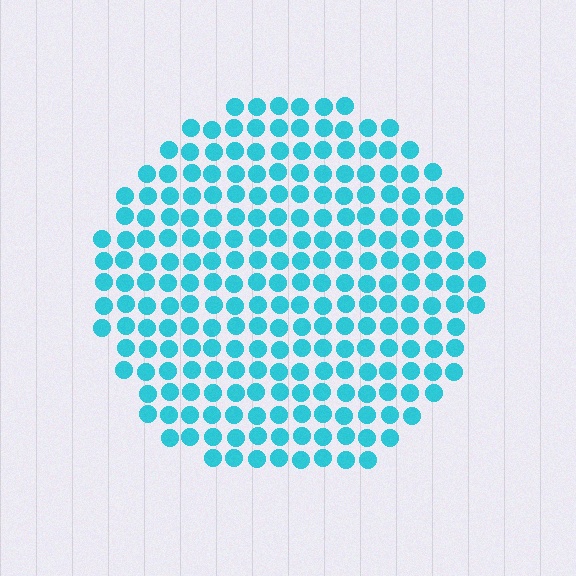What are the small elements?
The small elements are circles.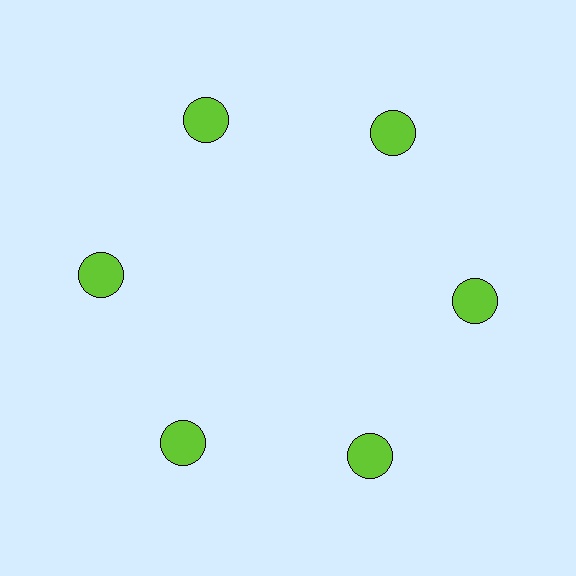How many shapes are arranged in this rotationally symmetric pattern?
There are 6 shapes, arranged in 6 groups of 1.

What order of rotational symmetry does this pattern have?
This pattern has 6-fold rotational symmetry.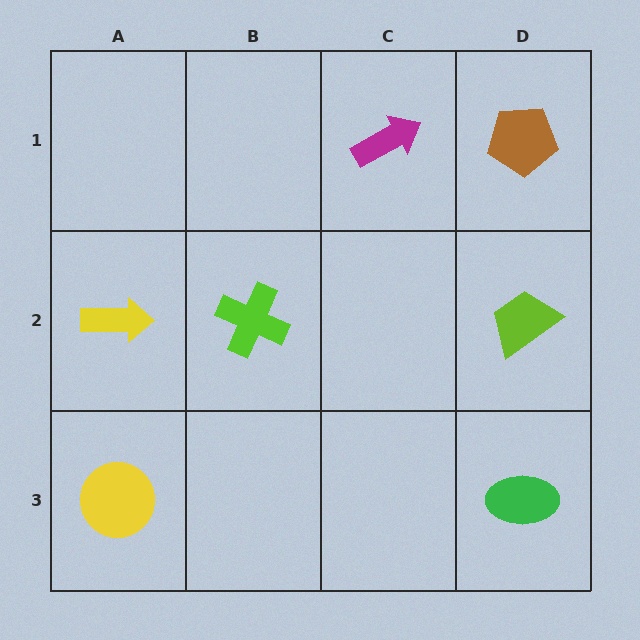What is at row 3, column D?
A green ellipse.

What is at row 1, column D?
A brown pentagon.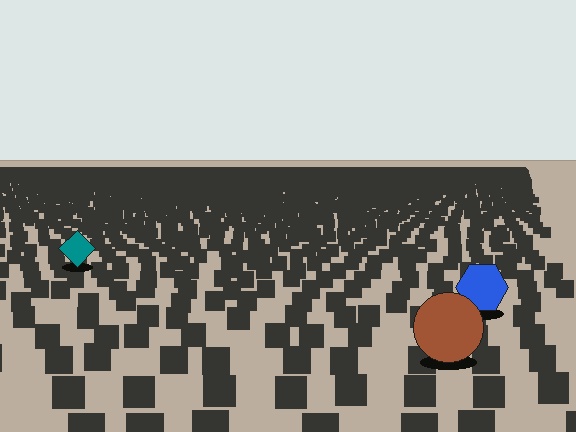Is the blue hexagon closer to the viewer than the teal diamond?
Yes. The blue hexagon is closer — you can tell from the texture gradient: the ground texture is coarser near it.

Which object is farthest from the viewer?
The teal diamond is farthest from the viewer. It appears smaller and the ground texture around it is denser.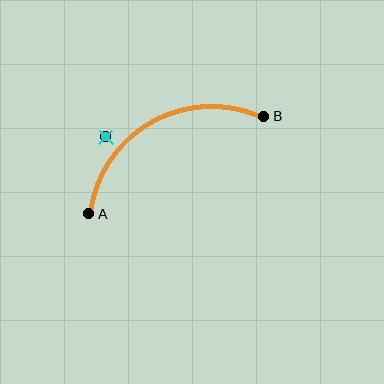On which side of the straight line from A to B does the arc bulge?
The arc bulges above the straight line connecting A and B.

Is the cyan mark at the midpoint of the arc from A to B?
No — the cyan mark does not lie on the arc at all. It sits slightly outside the curve.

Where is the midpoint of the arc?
The arc midpoint is the point on the curve farthest from the straight line joining A and B. It sits above that line.